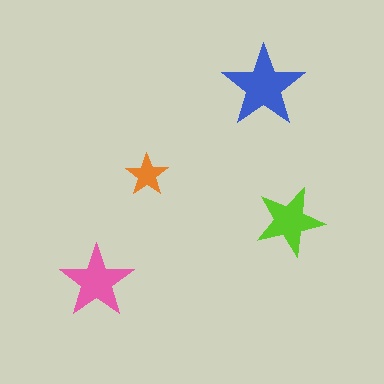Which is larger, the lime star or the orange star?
The lime one.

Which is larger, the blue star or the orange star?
The blue one.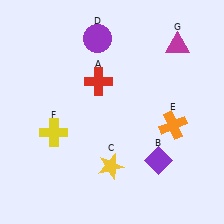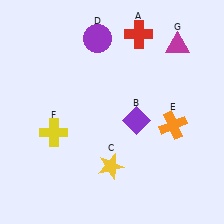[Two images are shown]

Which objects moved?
The objects that moved are: the red cross (A), the purple diamond (B).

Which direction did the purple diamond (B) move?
The purple diamond (B) moved up.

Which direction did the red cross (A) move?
The red cross (A) moved up.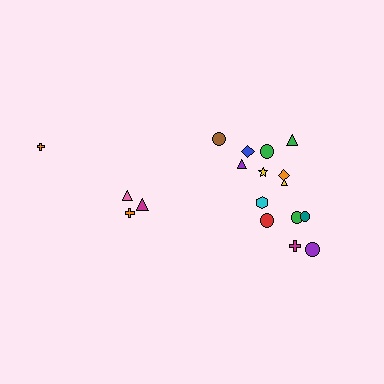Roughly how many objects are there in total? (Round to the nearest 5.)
Roughly 20 objects in total.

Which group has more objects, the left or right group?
The right group.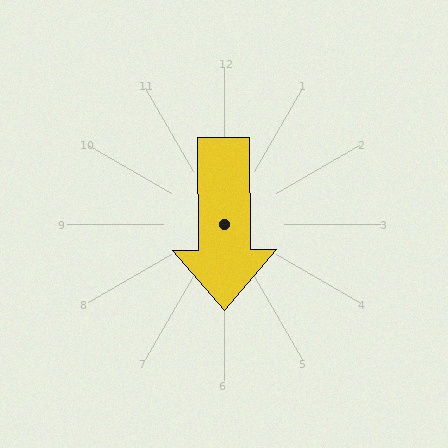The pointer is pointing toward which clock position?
Roughly 6 o'clock.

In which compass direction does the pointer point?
South.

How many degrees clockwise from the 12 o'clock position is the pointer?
Approximately 180 degrees.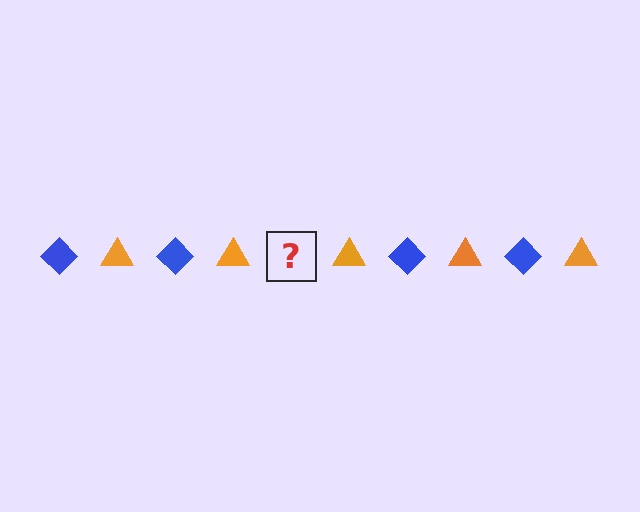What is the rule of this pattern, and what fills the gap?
The rule is that the pattern alternates between blue diamond and orange triangle. The gap should be filled with a blue diamond.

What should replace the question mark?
The question mark should be replaced with a blue diamond.